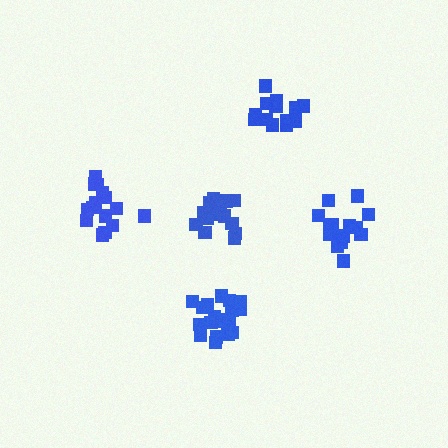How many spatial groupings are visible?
There are 5 spatial groupings.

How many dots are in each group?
Group 1: 14 dots, Group 2: 15 dots, Group 3: 17 dots, Group 4: 19 dots, Group 5: 14 dots (79 total).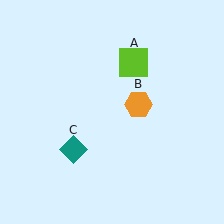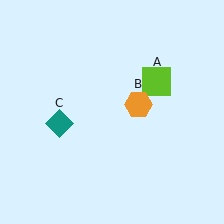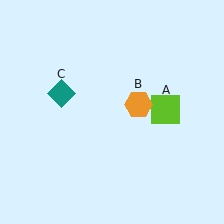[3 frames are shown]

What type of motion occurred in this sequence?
The lime square (object A), teal diamond (object C) rotated clockwise around the center of the scene.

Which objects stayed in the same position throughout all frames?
Orange hexagon (object B) remained stationary.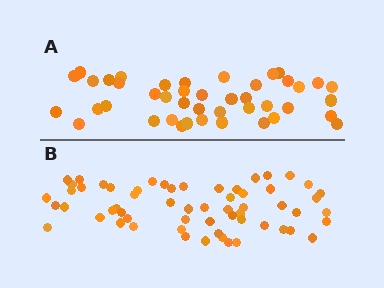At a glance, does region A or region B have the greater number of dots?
Region B (the bottom region) has more dots.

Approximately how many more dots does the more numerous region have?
Region B has approximately 15 more dots than region A.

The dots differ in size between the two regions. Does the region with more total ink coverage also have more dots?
No. Region A has more total ink coverage because its dots are larger, but region B actually contains more individual dots. Total area can be misleading — the number of items is what matters here.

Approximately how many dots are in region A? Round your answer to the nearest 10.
About 40 dots. (The exact count is 43, which rounds to 40.)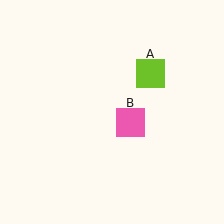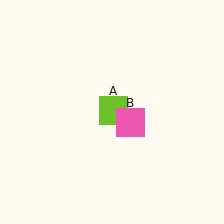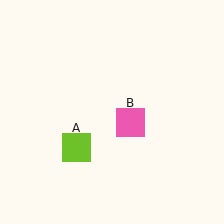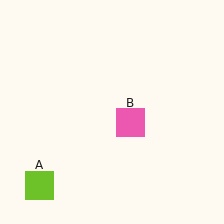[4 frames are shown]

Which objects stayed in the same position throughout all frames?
Pink square (object B) remained stationary.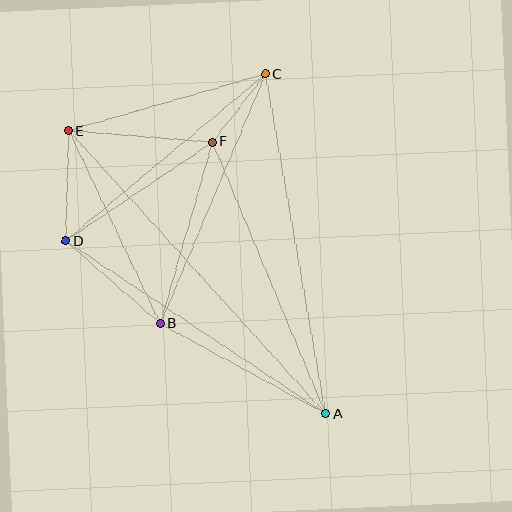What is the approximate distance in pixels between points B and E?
The distance between B and E is approximately 214 pixels.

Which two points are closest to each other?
Points C and F are closest to each other.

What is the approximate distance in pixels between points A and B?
The distance between A and B is approximately 188 pixels.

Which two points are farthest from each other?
Points A and E are farthest from each other.